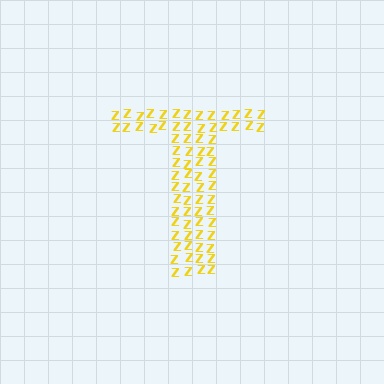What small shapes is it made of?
It is made of small letter Z's.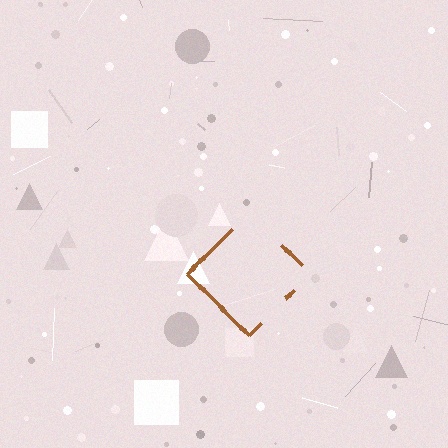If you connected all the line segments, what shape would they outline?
They would outline a diamond.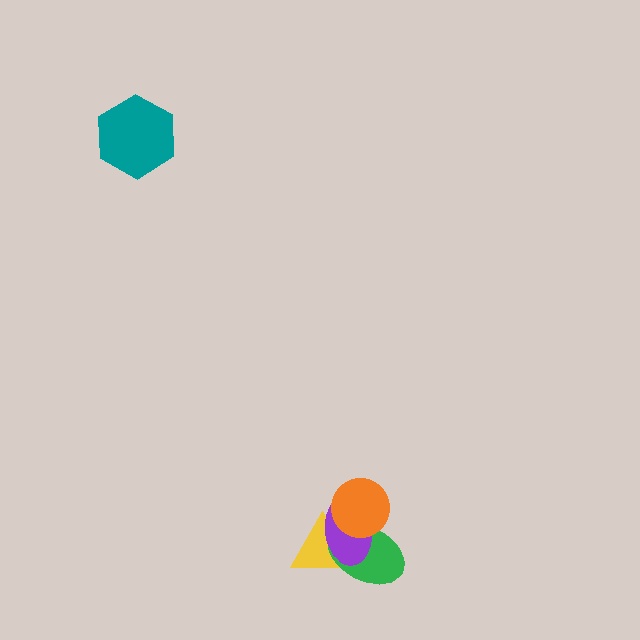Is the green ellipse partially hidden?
Yes, it is partially covered by another shape.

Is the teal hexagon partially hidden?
No, no other shape covers it.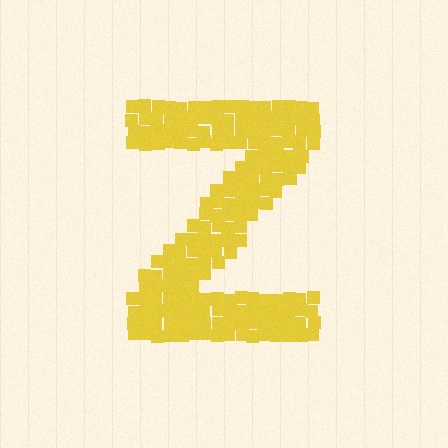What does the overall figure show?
The overall figure shows the letter Z.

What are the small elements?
The small elements are squares.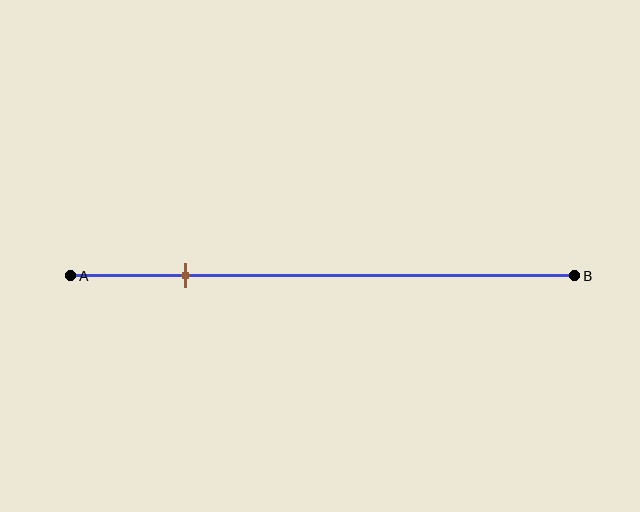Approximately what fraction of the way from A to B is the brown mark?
The brown mark is approximately 25% of the way from A to B.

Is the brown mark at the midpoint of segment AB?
No, the mark is at about 25% from A, not at the 50% midpoint.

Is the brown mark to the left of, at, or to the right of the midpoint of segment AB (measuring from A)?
The brown mark is to the left of the midpoint of segment AB.